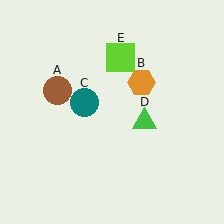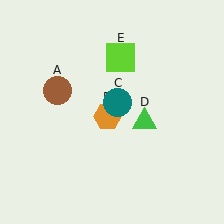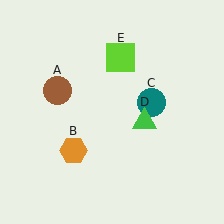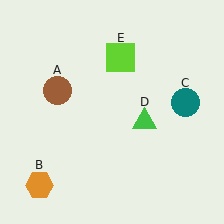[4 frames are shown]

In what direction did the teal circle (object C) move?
The teal circle (object C) moved right.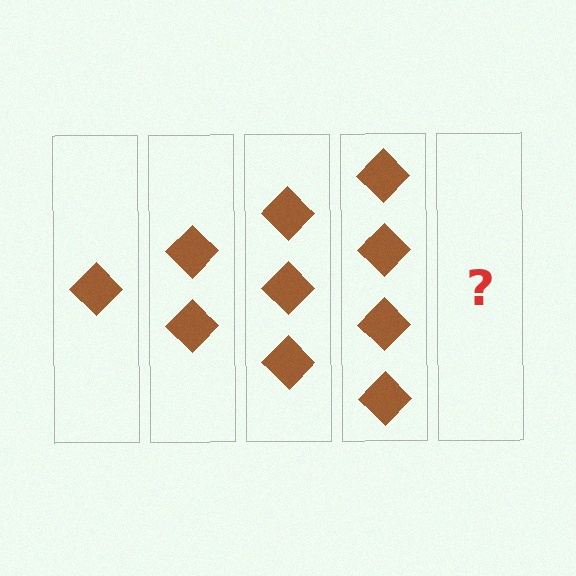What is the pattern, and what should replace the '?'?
The pattern is that each step adds one more diamond. The '?' should be 5 diamonds.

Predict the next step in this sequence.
The next step is 5 diamonds.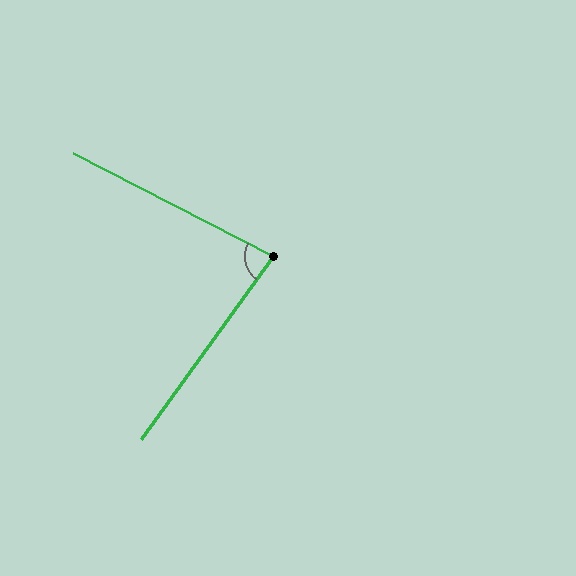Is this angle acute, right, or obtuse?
It is acute.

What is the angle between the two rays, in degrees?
Approximately 81 degrees.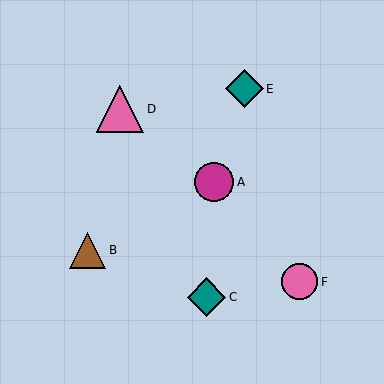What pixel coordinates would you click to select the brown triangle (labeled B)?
Click at (88, 250) to select the brown triangle B.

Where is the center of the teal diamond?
The center of the teal diamond is at (206, 297).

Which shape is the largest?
The pink triangle (labeled D) is the largest.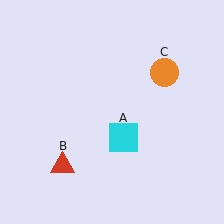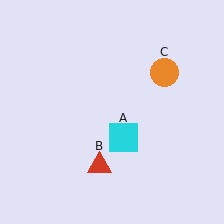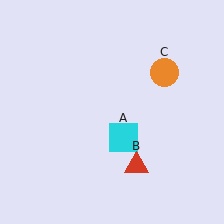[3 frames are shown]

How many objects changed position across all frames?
1 object changed position: red triangle (object B).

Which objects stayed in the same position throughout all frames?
Cyan square (object A) and orange circle (object C) remained stationary.